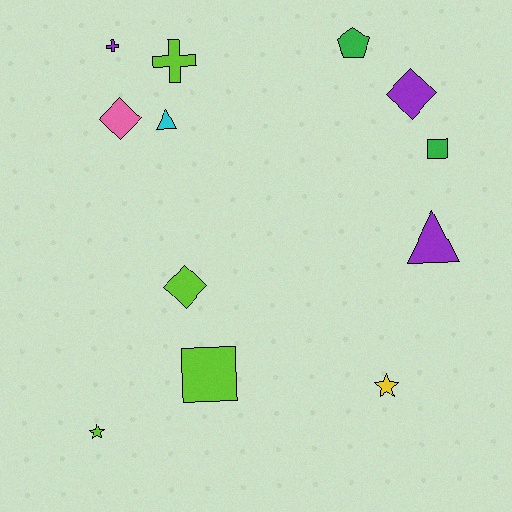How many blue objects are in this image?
There are no blue objects.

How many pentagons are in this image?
There is 1 pentagon.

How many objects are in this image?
There are 12 objects.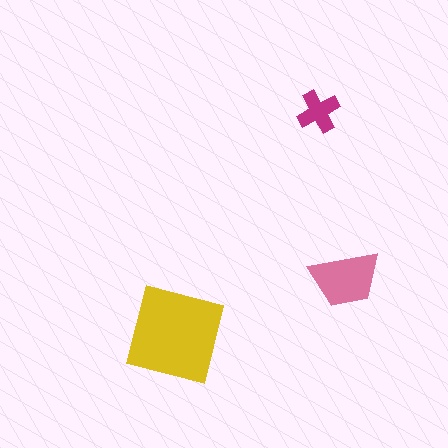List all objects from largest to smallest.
The yellow square, the pink trapezoid, the magenta cross.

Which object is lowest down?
The yellow square is bottommost.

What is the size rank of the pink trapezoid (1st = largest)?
2nd.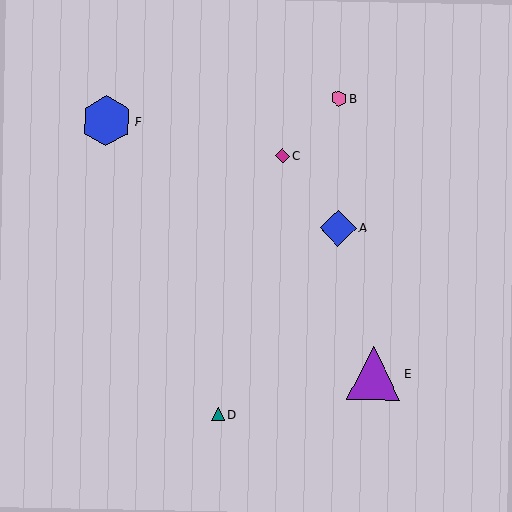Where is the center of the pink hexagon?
The center of the pink hexagon is at (339, 98).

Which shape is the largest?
The purple triangle (labeled E) is the largest.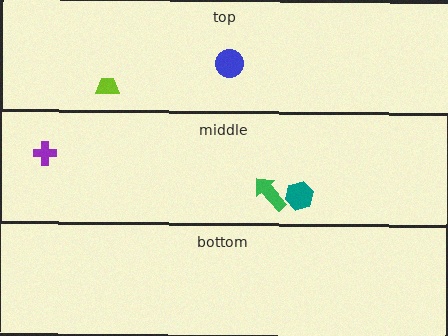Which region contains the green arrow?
The middle region.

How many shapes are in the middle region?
3.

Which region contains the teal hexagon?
The middle region.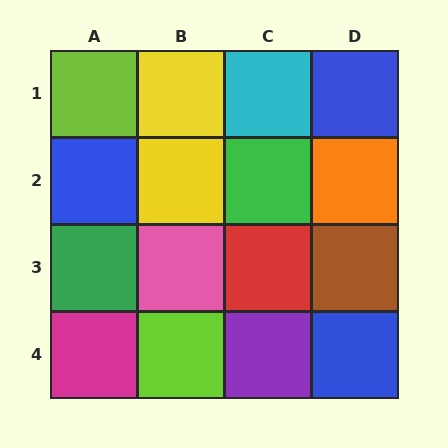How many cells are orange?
1 cell is orange.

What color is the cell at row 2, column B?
Yellow.